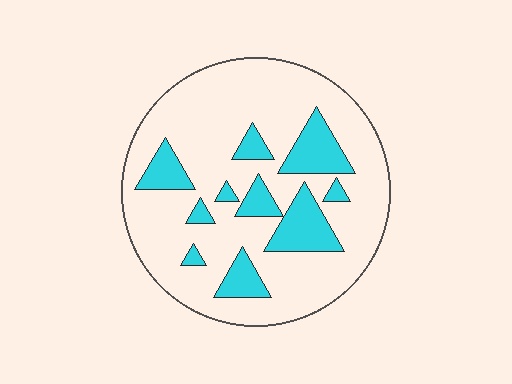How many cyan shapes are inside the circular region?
10.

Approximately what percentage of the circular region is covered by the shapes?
Approximately 20%.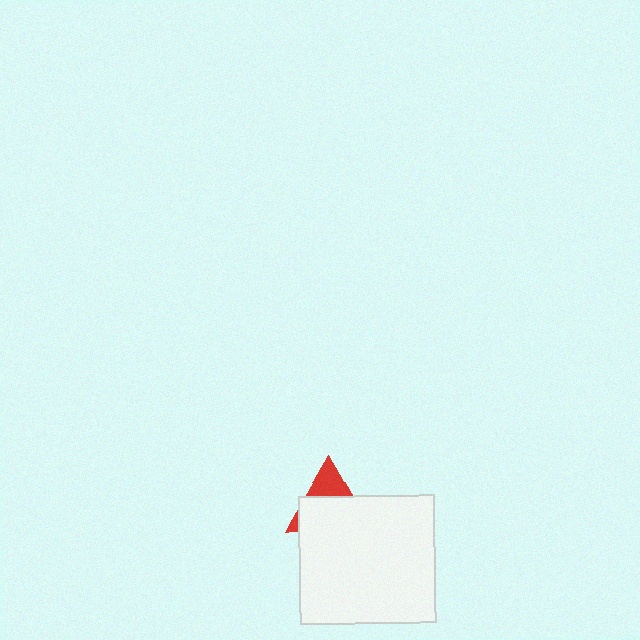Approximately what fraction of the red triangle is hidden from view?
Roughly 67% of the red triangle is hidden behind the white rectangle.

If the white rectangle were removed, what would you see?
You would see the complete red triangle.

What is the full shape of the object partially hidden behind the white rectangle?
The partially hidden object is a red triangle.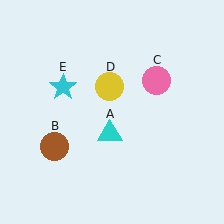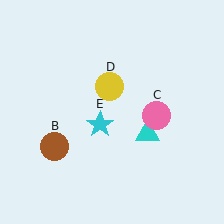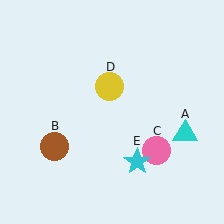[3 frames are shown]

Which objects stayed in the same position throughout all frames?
Brown circle (object B) and yellow circle (object D) remained stationary.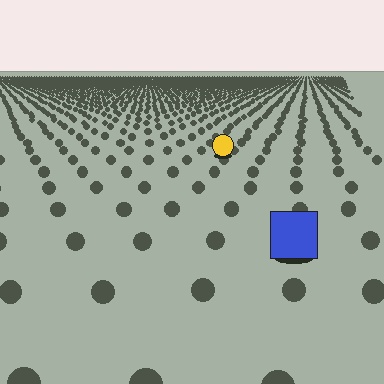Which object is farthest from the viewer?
The yellow circle is farthest from the viewer. It appears smaller and the ground texture around it is denser.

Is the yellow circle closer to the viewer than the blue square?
No. The blue square is closer — you can tell from the texture gradient: the ground texture is coarser near it.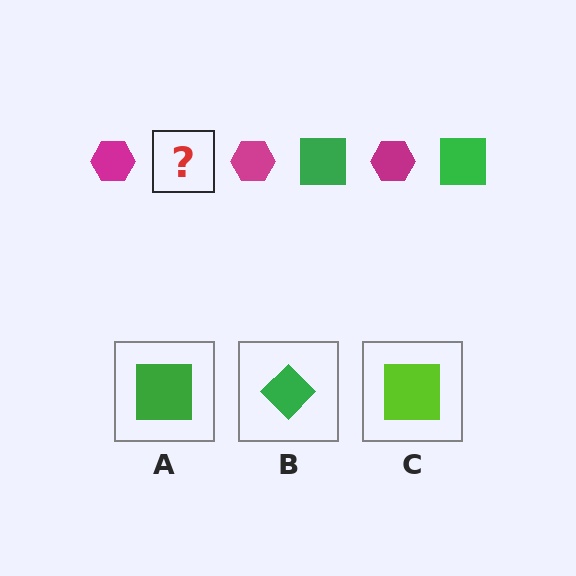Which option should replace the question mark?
Option A.